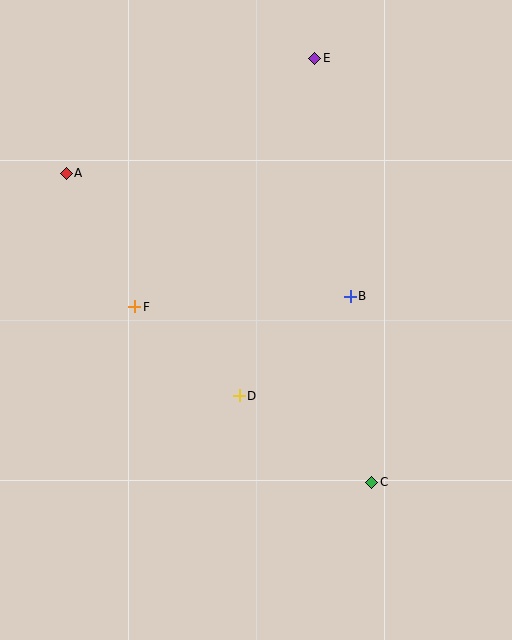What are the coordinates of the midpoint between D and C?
The midpoint between D and C is at (306, 439).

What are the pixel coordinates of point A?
Point A is at (66, 173).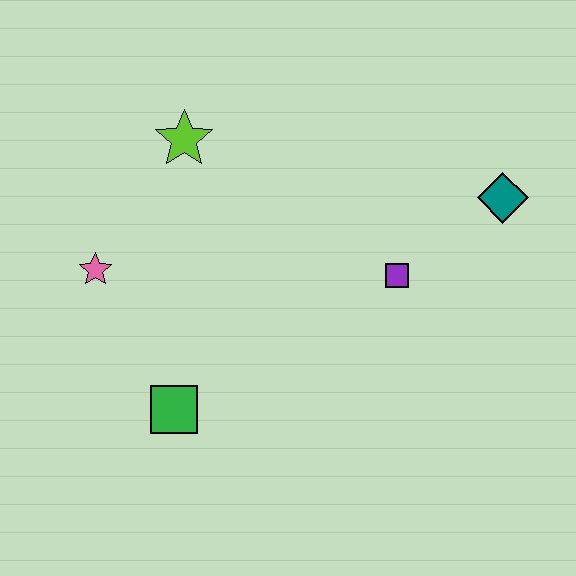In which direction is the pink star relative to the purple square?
The pink star is to the left of the purple square.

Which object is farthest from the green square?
The teal diamond is farthest from the green square.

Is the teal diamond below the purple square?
No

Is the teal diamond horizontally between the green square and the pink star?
No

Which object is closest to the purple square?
The teal diamond is closest to the purple square.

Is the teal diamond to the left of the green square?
No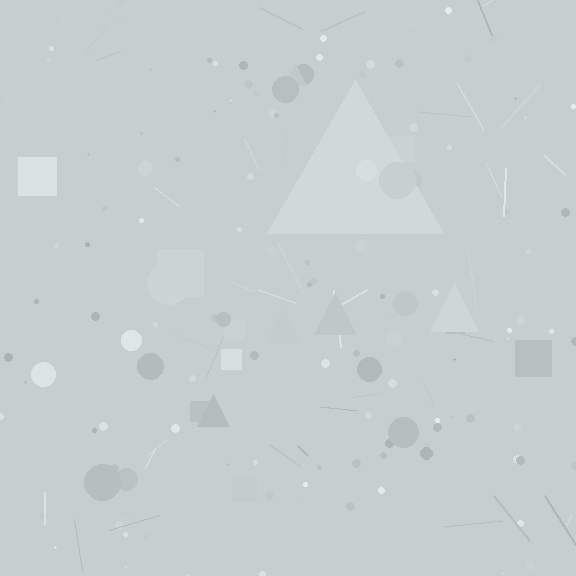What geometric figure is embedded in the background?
A triangle is embedded in the background.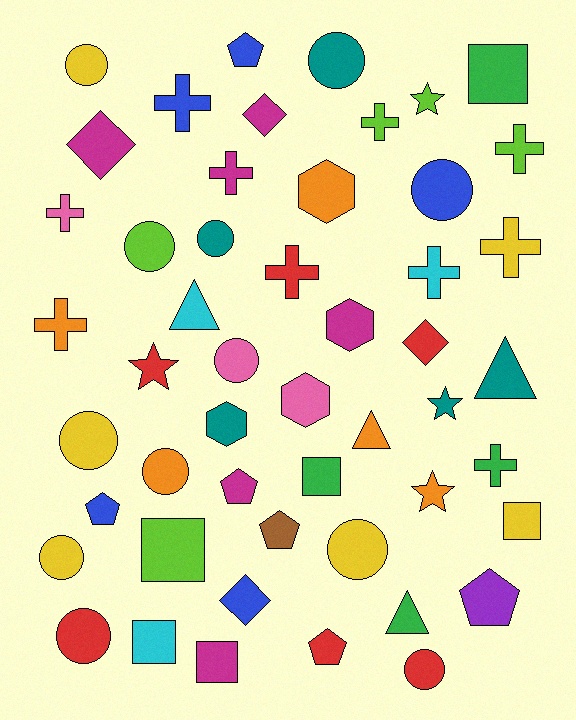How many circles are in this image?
There are 12 circles.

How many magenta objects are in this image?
There are 6 magenta objects.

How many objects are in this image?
There are 50 objects.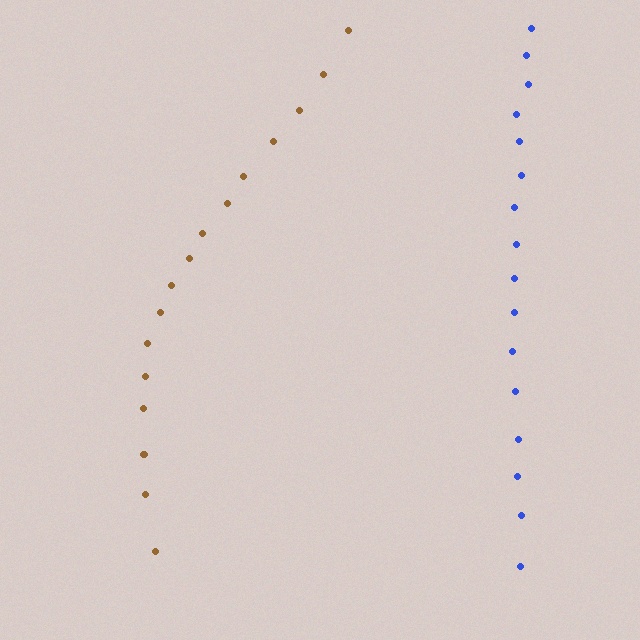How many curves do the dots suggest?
There are 2 distinct paths.